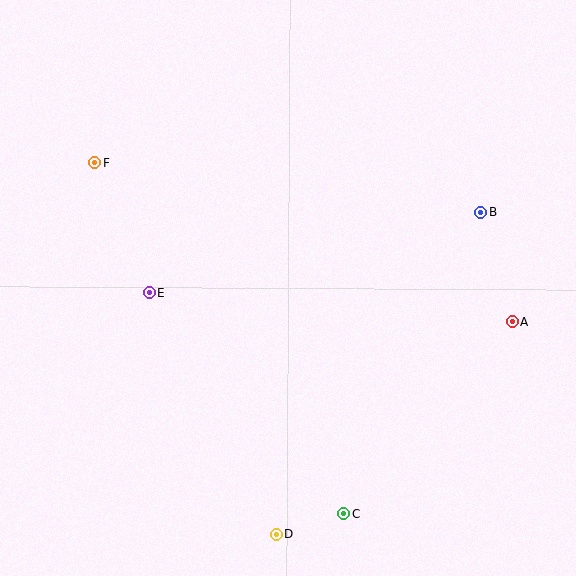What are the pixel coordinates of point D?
Point D is at (276, 534).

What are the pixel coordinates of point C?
Point C is at (343, 514).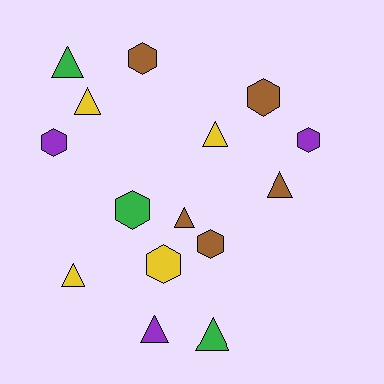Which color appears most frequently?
Brown, with 5 objects.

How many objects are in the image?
There are 15 objects.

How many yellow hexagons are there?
There is 1 yellow hexagon.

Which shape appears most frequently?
Triangle, with 8 objects.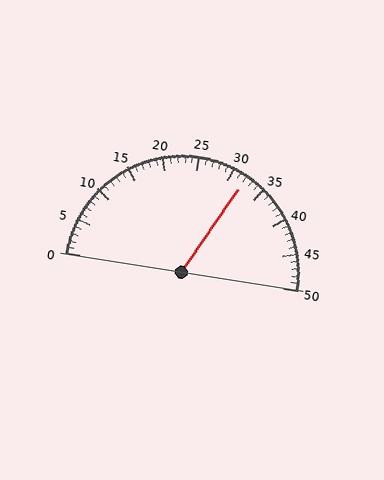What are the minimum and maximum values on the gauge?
The gauge ranges from 0 to 50.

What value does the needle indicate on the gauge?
The needle indicates approximately 32.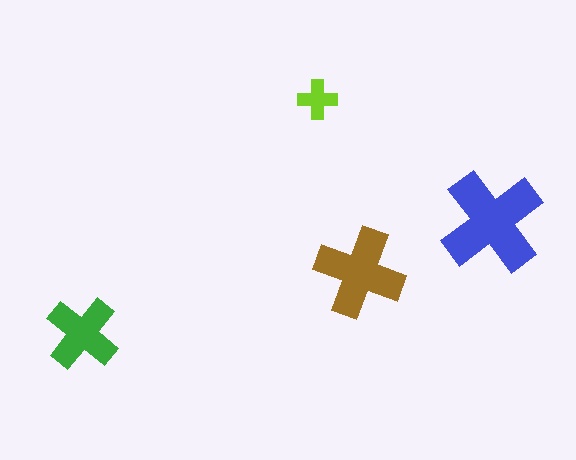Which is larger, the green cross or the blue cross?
The blue one.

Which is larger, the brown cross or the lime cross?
The brown one.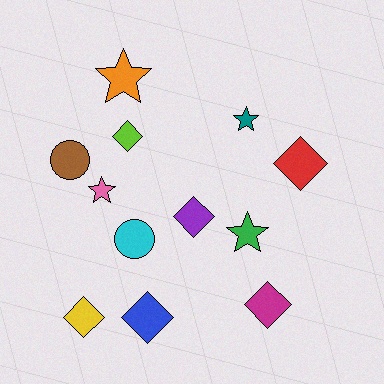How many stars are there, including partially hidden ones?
There are 4 stars.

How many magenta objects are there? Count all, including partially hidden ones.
There is 1 magenta object.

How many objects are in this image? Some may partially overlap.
There are 12 objects.